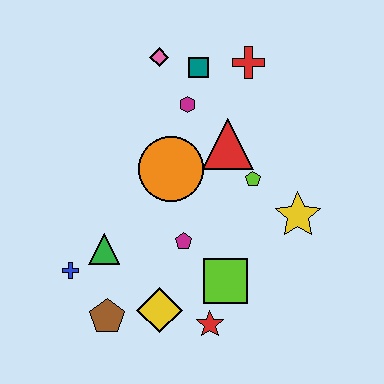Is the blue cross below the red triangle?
Yes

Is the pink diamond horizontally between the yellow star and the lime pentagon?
No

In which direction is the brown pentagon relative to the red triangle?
The brown pentagon is below the red triangle.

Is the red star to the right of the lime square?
No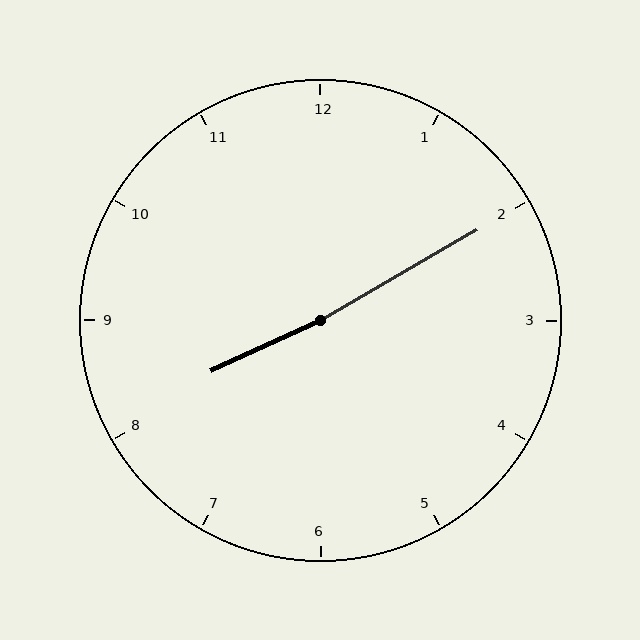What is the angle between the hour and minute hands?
Approximately 175 degrees.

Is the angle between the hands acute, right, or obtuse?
It is obtuse.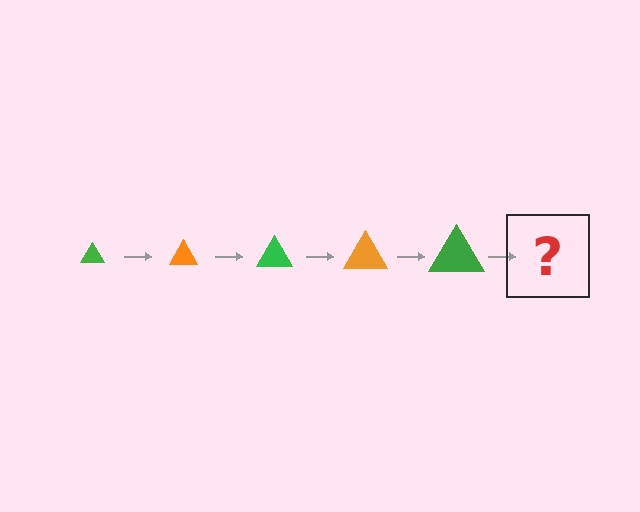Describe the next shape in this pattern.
It should be an orange triangle, larger than the previous one.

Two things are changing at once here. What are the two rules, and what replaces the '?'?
The two rules are that the triangle grows larger each step and the color cycles through green and orange. The '?' should be an orange triangle, larger than the previous one.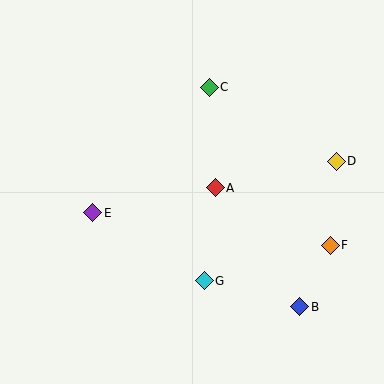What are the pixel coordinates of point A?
Point A is at (215, 188).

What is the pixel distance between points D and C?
The distance between D and C is 147 pixels.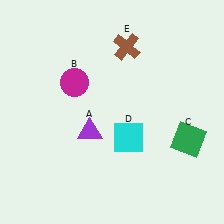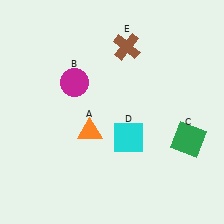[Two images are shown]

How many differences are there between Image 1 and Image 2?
There is 1 difference between the two images.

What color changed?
The triangle (A) changed from purple in Image 1 to orange in Image 2.